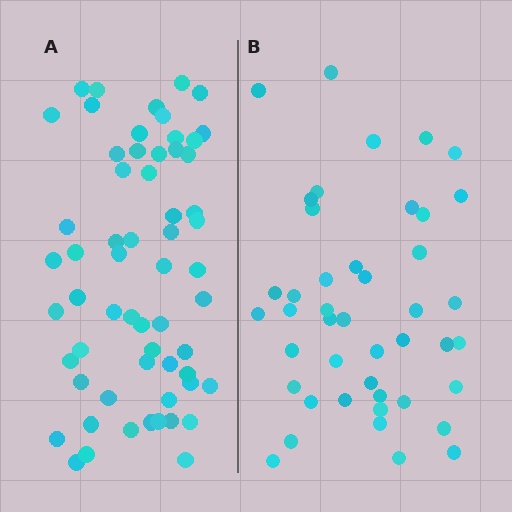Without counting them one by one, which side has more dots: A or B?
Region A (the left region) has more dots.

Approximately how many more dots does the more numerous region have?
Region A has approximately 15 more dots than region B.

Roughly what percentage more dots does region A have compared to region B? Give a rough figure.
About 35% more.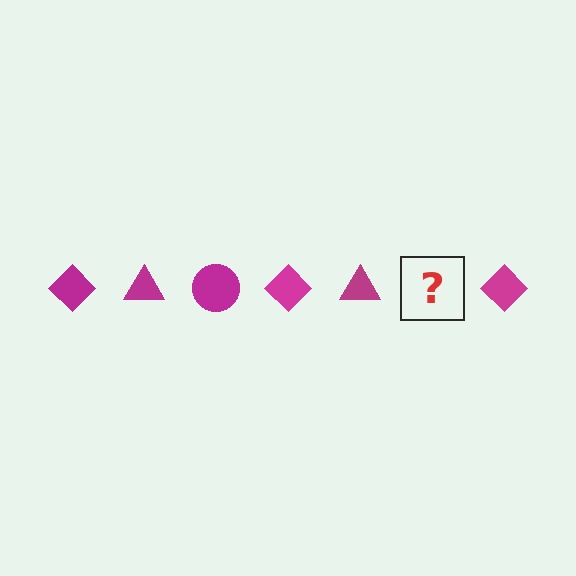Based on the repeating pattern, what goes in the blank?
The blank should be a magenta circle.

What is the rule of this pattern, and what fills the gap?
The rule is that the pattern cycles through diamond, triangle, circle shapes in magenta. The gap should be filled with a magenta circle.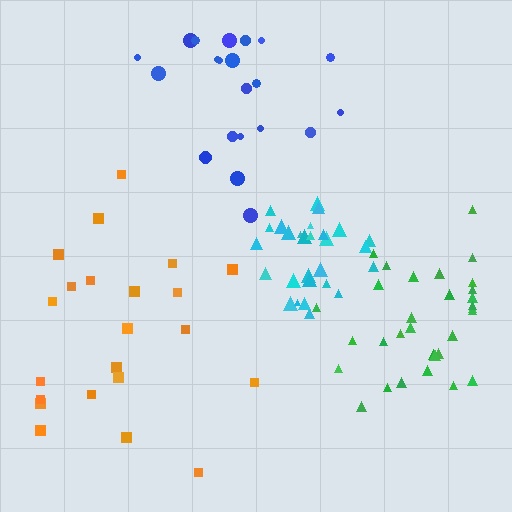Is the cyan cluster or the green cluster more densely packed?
Cyan.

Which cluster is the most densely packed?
Cyan.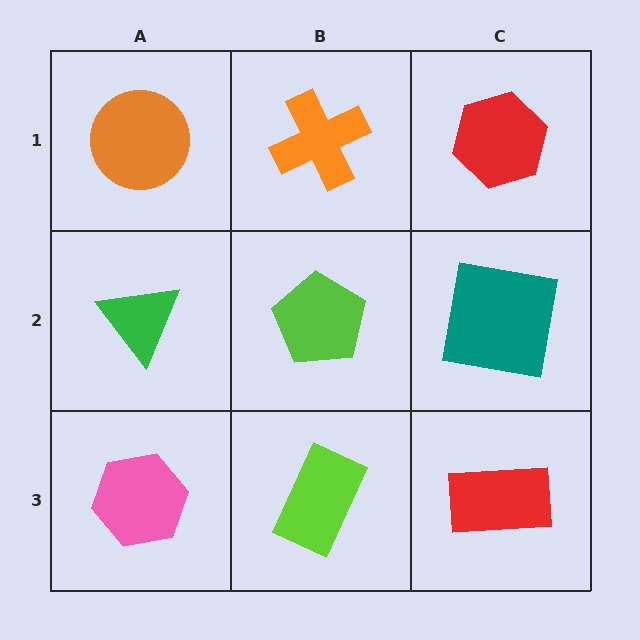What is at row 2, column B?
A lime pentagon.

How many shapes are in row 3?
3 shapes.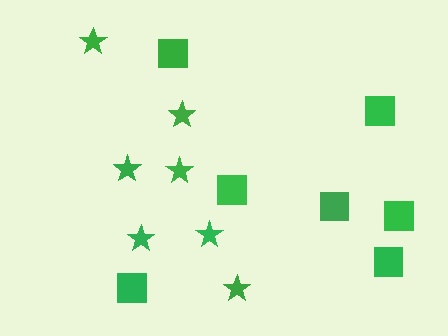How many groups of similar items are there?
There are 2 groups: one group of squares (7) and one group of stars (7).